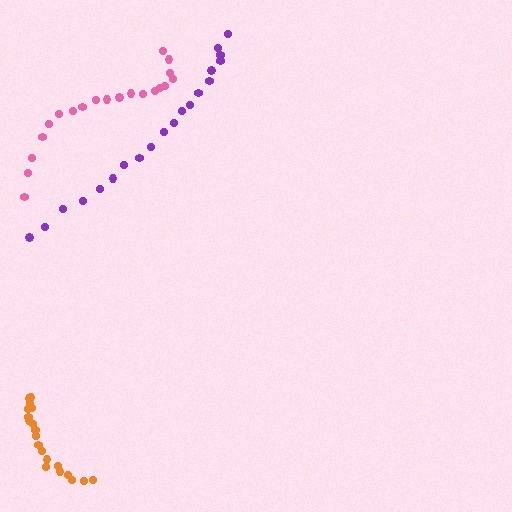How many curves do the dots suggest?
There are 3 distinct paths.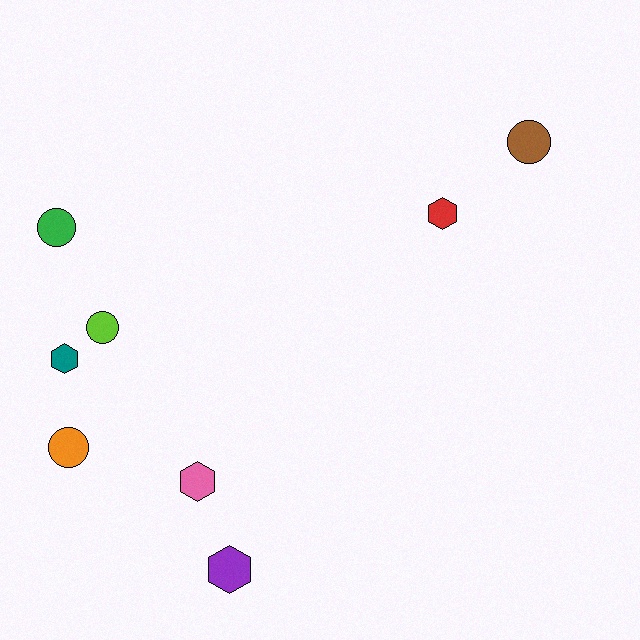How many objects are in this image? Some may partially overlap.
There are 8 objects.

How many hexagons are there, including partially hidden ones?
There are 4 hexagons.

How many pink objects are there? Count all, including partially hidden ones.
There is 1 pink object.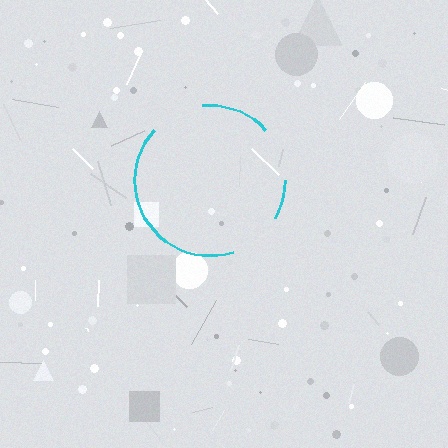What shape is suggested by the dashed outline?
The dashed outline suggests a circle.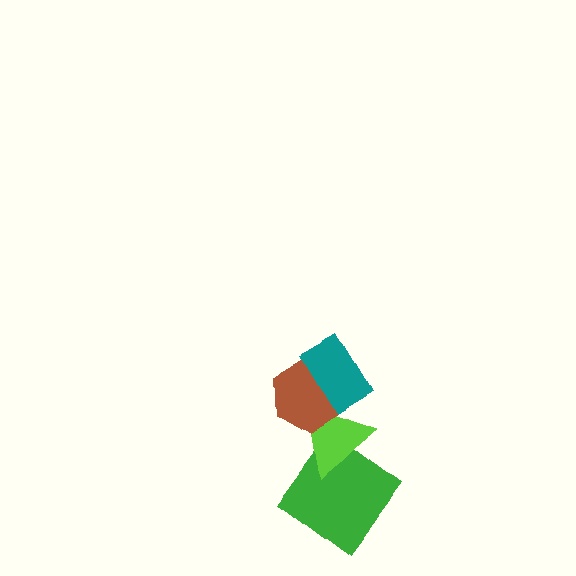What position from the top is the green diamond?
The green diamond is 4th from the top.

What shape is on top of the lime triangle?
The brown hexagon is on top of the lime triangle.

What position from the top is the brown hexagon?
The brown hexagon is 2nd from the top.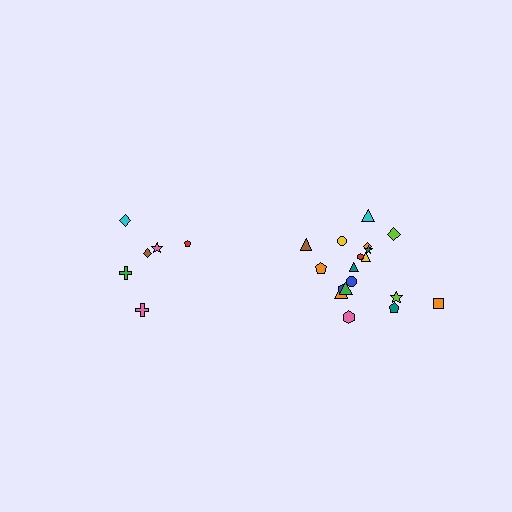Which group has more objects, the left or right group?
The right group.